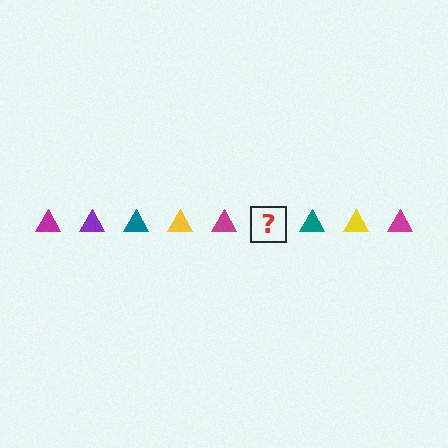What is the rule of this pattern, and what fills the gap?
The rule is that the pattern cycles through magenta, purple, teal, yellow triangles. The gap should be filled with a purple triangle.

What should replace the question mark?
The question mark should be replaced with a purple triangle.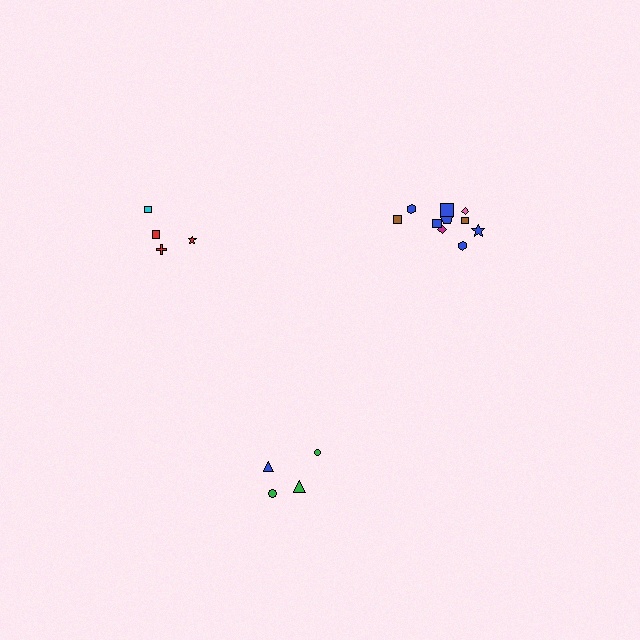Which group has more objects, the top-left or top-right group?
The top-right group.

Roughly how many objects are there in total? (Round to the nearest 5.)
Roughly 20 objects in total.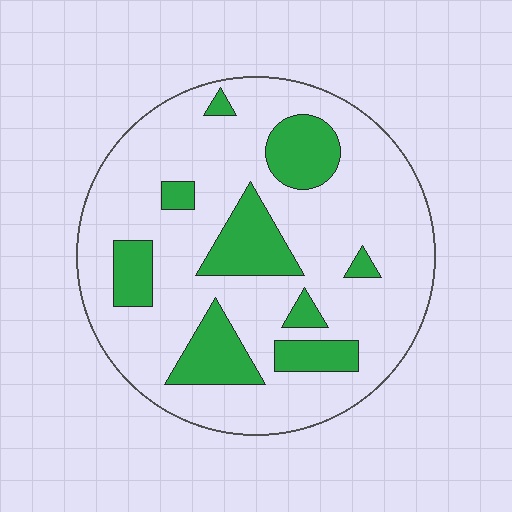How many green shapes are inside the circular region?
9.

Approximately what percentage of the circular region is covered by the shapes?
Approximately 20%.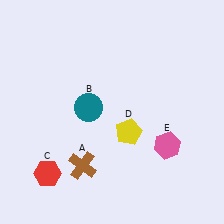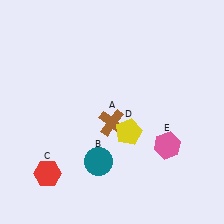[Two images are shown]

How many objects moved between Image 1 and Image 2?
2 objects moved between the two images.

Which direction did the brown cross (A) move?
The brown cross (A) moved up.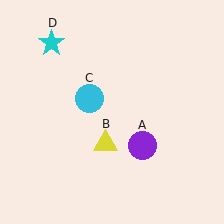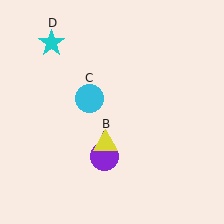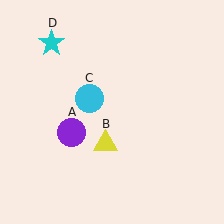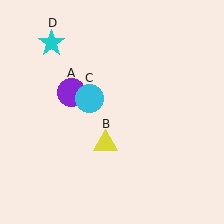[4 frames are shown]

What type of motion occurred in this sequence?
The purple circle (object A) rotated clockwise around the center of the scene.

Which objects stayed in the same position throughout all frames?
Yellow triangle (object B) and cyan circle (object C) and cyan star (object D) remained stationary.